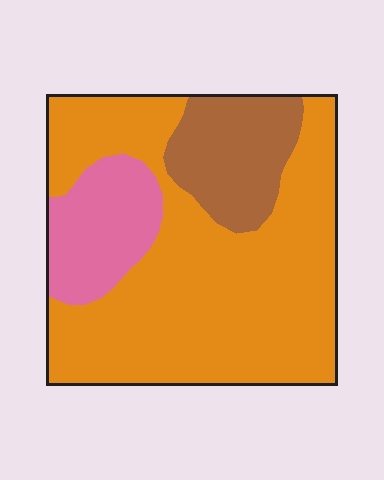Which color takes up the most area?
Orange, at roughly 70%.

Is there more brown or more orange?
Orange.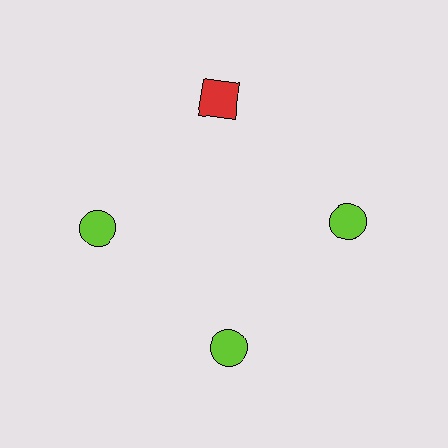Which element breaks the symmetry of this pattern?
The red square at roughly the 12 o'clock position breaks the symmetry. All other shapes are lime circles.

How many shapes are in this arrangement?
There are 4 shapes arranged in a ring pattern.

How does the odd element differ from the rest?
It differs in both color (red instead of lime) and shape (square instead of circle).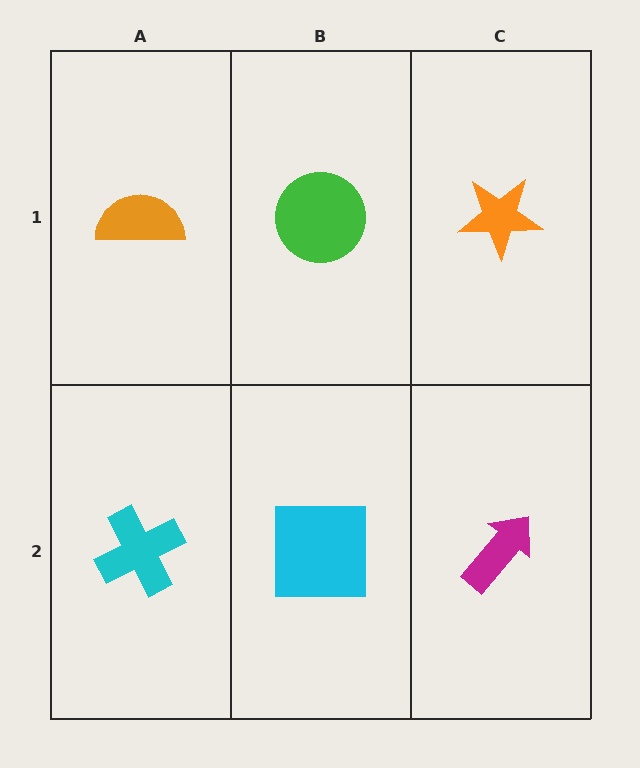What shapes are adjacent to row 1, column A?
A cyan cross (row 2, column A), a green circle (row 1, column B).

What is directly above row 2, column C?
An orange star.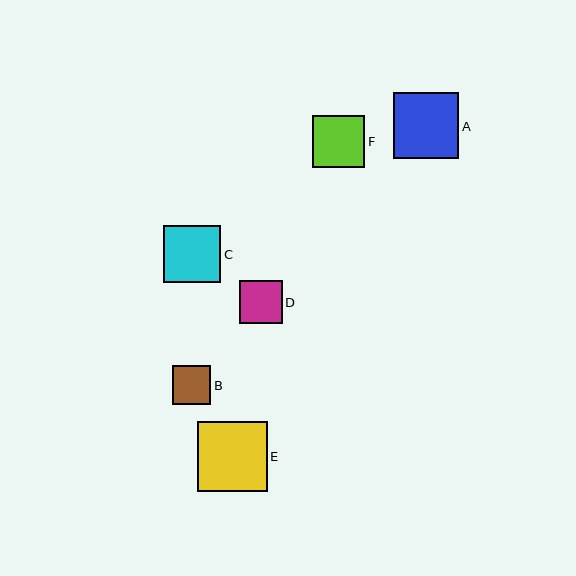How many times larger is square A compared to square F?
Square A is approximately 1.3 times the size of square F.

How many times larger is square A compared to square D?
Square A is approximately 1.5 times the size of square D.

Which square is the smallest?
Square B is the smallest with a size of approximately 38 pixels.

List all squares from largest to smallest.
From largest to smallest: E, A, C, F, D, B.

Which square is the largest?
Square E is the largest with a size of approximately 69 pixels.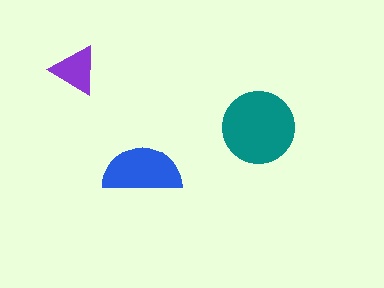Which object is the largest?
The teal circle.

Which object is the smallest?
The purple triangle.